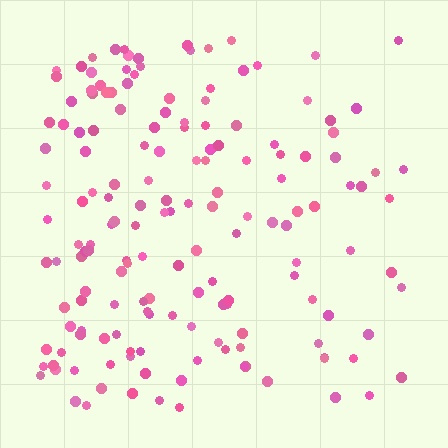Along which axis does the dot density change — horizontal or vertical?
Horizontal.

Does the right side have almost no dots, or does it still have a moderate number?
Still a moderate number, just noticeably fewer than the left.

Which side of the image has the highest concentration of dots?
The left.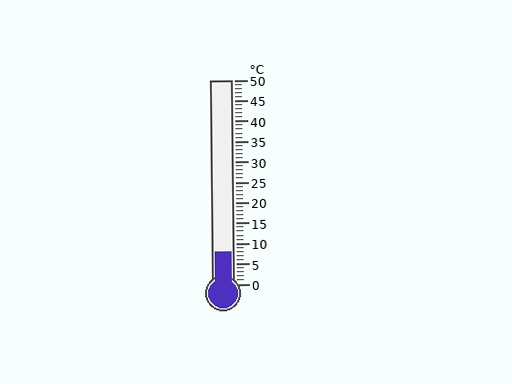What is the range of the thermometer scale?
The thermometer scale ranges from 0°C to 50°C.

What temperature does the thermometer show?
The thermometer shows approximately 8°C.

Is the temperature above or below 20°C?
The temperature is below 20°C.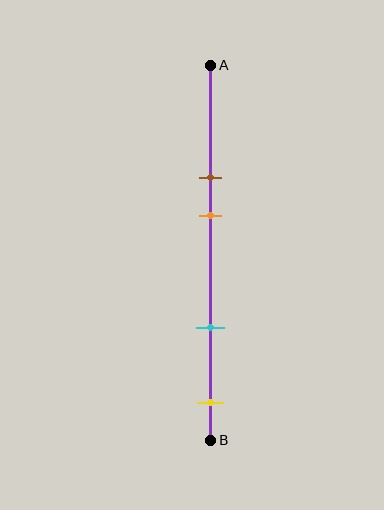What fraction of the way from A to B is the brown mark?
The brown mark is approximately 30% (0.3) of the way from A to B.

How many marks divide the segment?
There are 4 marks dividing the segment.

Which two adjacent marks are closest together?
The brown and orange marks are the closest adjacent pair.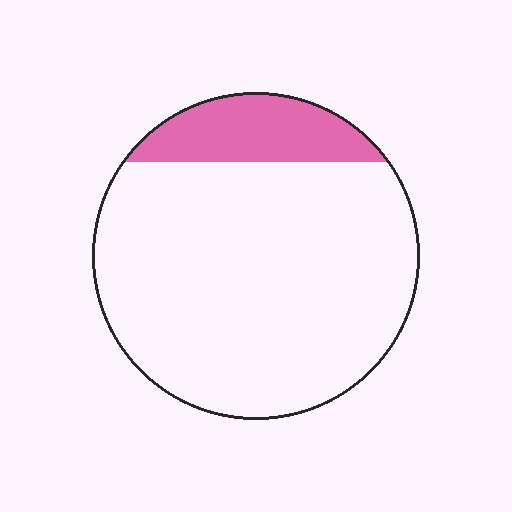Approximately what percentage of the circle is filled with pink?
Approximately 15%.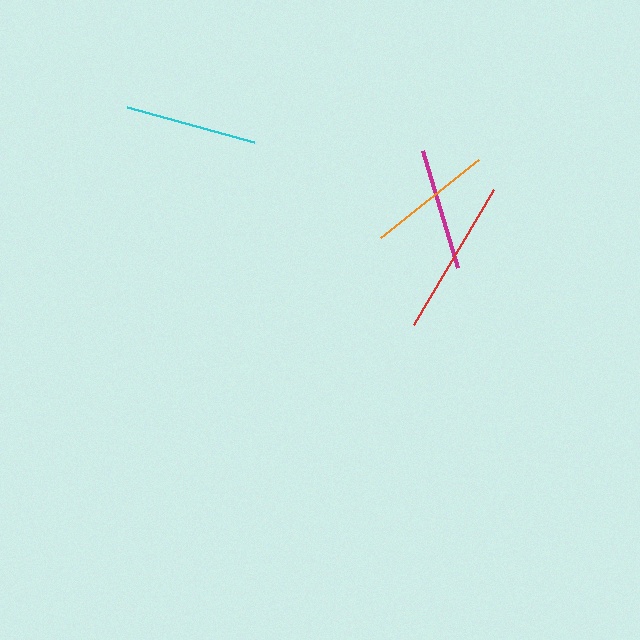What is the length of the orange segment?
The orange segment is approximately 125 pixels long.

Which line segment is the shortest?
The magenta line is the shortest at approximately 122 pixels.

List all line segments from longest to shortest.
From longest to shortest: red, cyan, orange, magenta.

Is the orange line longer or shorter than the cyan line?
The cyan line is longer than the orange line.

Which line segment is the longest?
The red line is the longest at approximately 157 pixels.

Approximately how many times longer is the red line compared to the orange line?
The red line is approximately 1.3 times the length of the orange line.